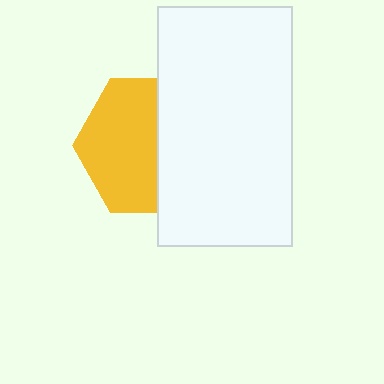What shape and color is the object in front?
The object in front is a white rectangle.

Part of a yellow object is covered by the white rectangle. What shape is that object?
It is a hexagon.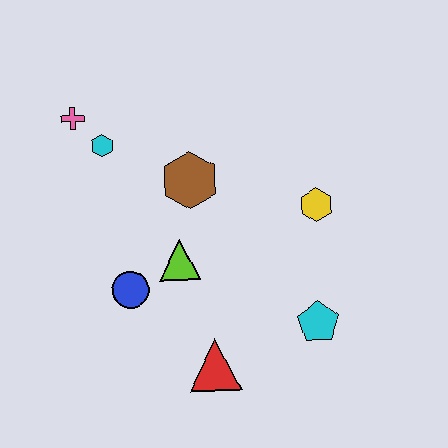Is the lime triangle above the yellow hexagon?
No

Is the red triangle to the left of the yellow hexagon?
Yes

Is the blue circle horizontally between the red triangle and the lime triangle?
No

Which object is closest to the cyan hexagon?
The pink cross is closest to the cyan hexagon.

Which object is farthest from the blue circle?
The yellow hexagon is farthest from the blue circle.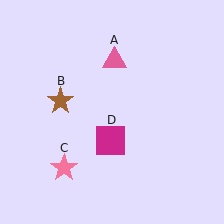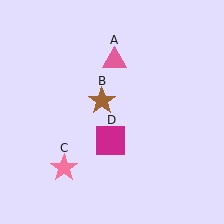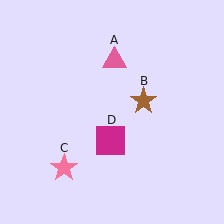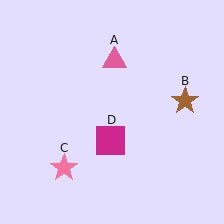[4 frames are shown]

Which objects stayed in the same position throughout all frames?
Pink triangle (object A) and pink star (object C) and magenta square (object D) remained stationary.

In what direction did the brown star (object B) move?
The brown star (object B) moved right.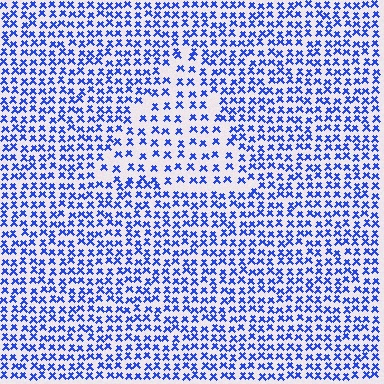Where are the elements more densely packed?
The elements are more densely packed outside the triangle boundary.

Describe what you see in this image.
The image contains small blue elements arranged at two different densities. A triangle-shaped region is visible where the elements are less densely packed than the surrounding area.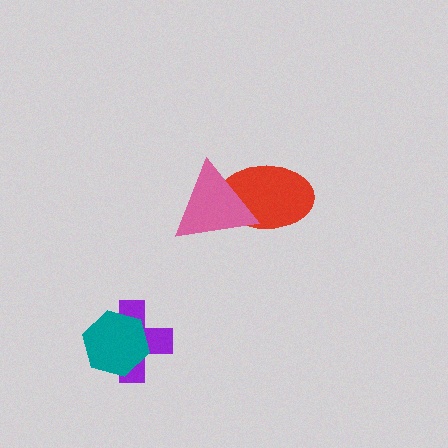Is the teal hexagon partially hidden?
No, no other shape covers it.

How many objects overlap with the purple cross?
1 object overlaps with the purple cross.